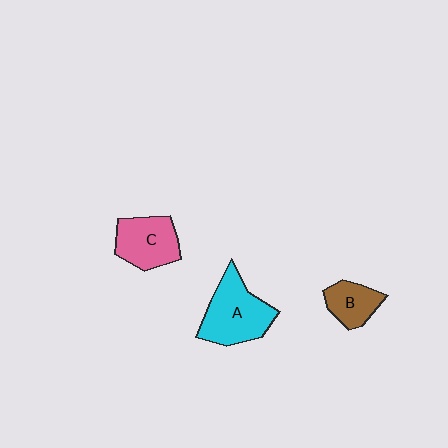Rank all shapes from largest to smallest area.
From largest to smallest: A (cyan), C (pink), B (brown).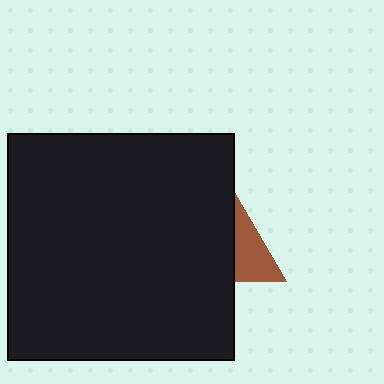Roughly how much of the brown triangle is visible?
A small part of it is visible (roughly 38%).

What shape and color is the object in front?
The object in front is a black square.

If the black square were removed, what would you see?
You would see the complete brown triangle.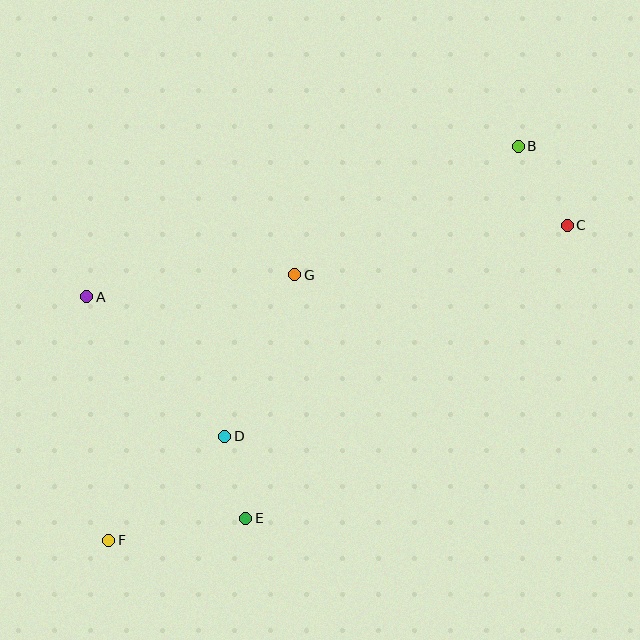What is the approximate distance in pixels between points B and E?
The distance between B and E is approximately 461 pixels.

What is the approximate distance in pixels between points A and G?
The distance between A and G is approximately 209 pixels.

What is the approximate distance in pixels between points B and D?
The distance between B and D is approximately 412 pixels.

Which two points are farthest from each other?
Points B and F are farthest from each other.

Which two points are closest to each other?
Points D and E are closest to each other.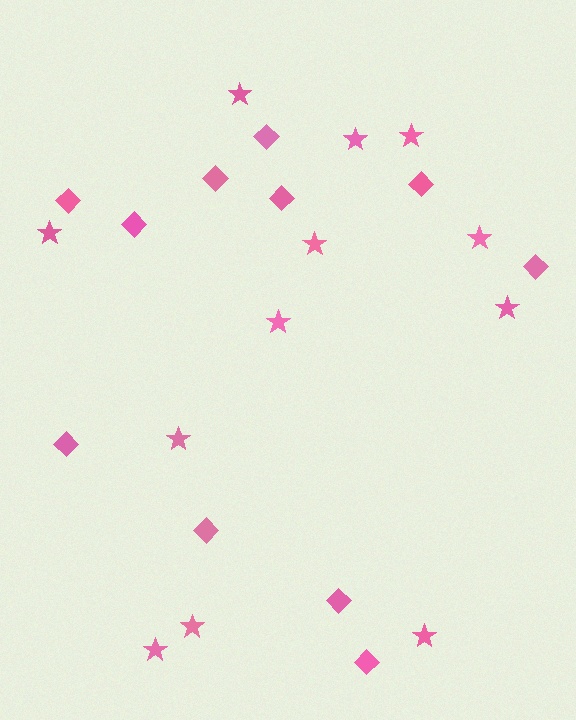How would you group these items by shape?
There are 2 groups: one group of stars (12) and one group of diamonds (11).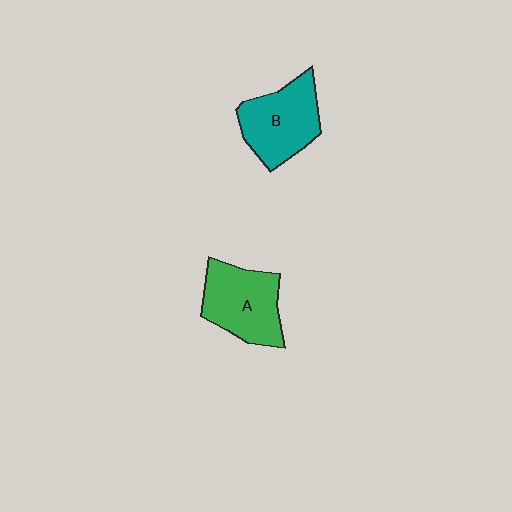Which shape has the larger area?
Shape A (green).